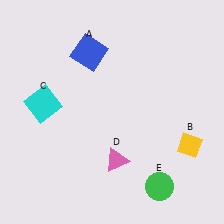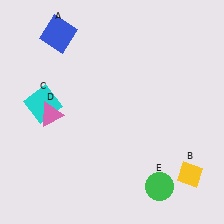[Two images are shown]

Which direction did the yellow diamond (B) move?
The yellow diamond (B) moved down.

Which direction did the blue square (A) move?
The blue square (A) moved left.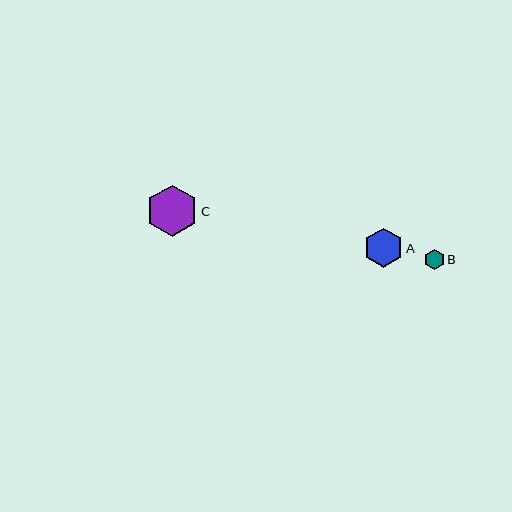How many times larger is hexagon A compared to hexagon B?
Hexagon A is approximately 1.9 times the size of hexagon B.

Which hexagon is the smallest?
Hexagon B is the smallest with a size of approximately 20 pixels.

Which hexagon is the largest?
Hexagon C is the largest with a size of approximately 51 pixels.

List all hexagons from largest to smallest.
From largest to smallest: C, A, B.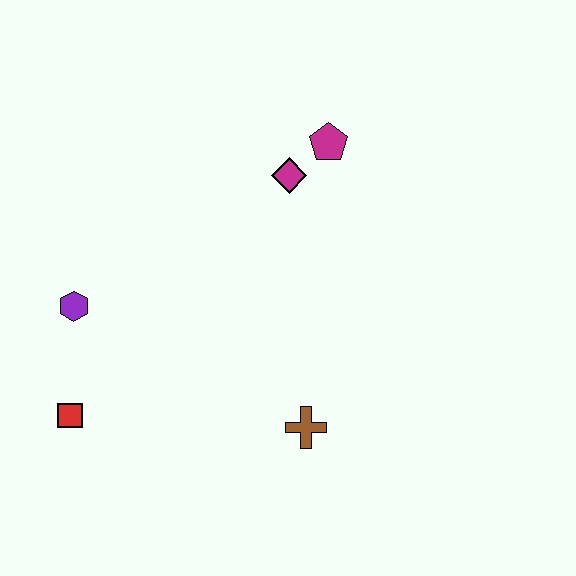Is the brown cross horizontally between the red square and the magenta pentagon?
Yes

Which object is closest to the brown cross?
The red square is closest to the brown cross.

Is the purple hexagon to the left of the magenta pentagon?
Yes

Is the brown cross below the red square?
Yes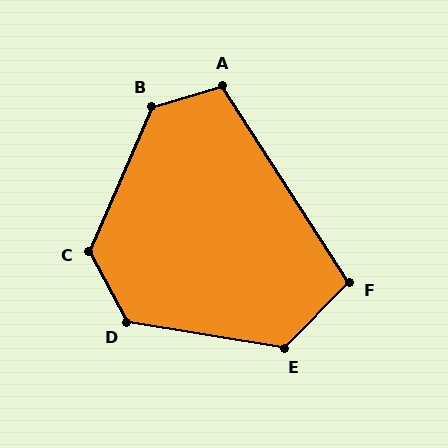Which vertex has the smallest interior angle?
F, at approximately 103 degrees.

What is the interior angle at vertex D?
Approximately 128 degrees (obtuse).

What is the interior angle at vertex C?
Approximately 128 degrees (obtuse).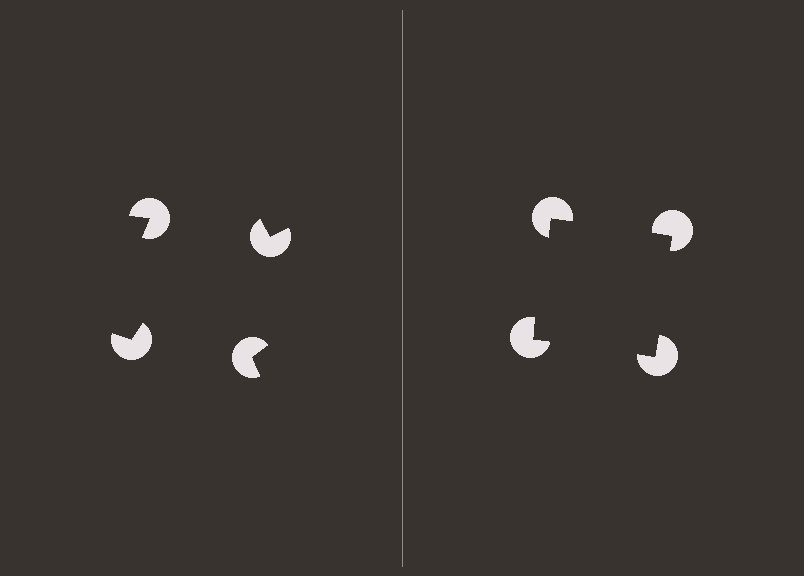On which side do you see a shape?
An illusory square appears on the right side. On the left side the wedge cuts are rotated, so no coherent shape forms.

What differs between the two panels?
The pac-man discs are positioned identically on both sides; only the wedge orientations differ. On the right they align to a square; on the left they are misaligned.